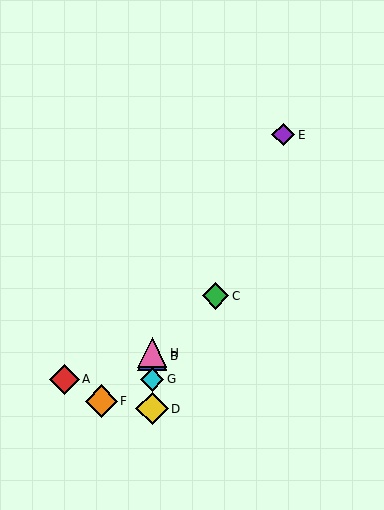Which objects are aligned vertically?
Objects B, D, G, H are aligned vertically.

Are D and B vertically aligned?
Yes, both are at x≈152.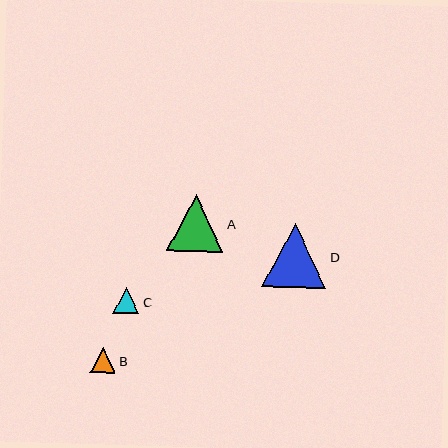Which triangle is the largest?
Triangle D is the largest with a size of approximately 64 pixels.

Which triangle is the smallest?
Triangle B is the smallest with a size of approximately 25 pixels.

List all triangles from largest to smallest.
From largest to smallest: D, A, C, B.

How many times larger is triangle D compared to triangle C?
Triangle D is approximately 2.4 times the size of triangle C.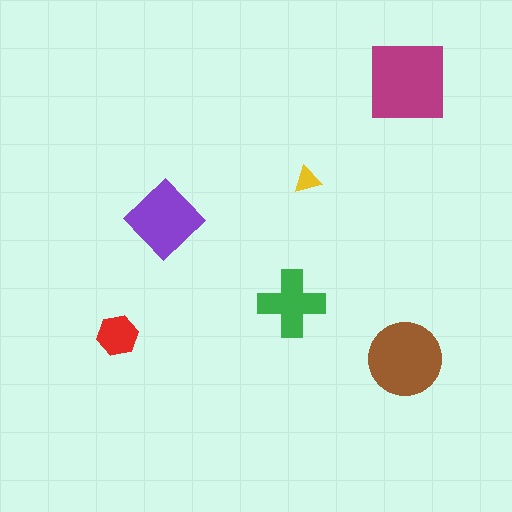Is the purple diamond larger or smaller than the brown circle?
Smaller.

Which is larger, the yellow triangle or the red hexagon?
The red hexagon.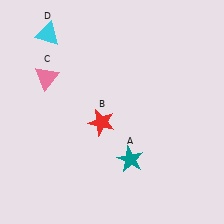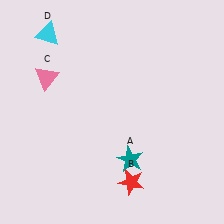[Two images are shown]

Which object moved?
The red star (B) moved down.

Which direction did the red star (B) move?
The red star (B) moved down.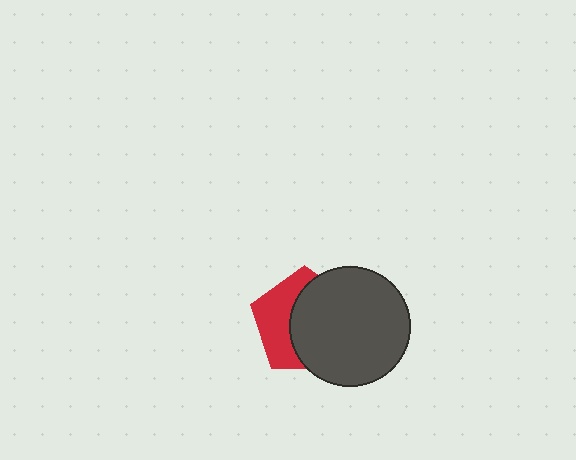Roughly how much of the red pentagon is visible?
A small part of it is visible (roughly 40%).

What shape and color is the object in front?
The object in front is a dark gray circle.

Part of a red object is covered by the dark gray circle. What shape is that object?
It is a pentagon.